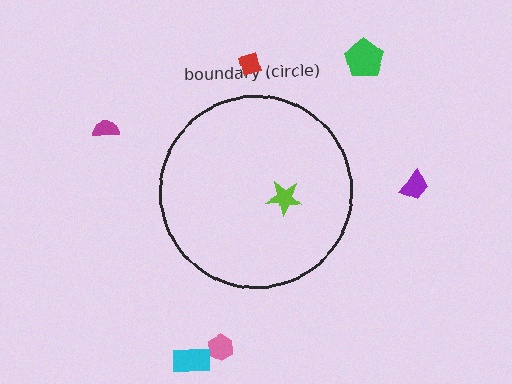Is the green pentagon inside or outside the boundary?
Outside.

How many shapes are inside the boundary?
1 inside, 6 outside.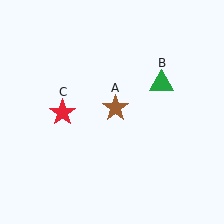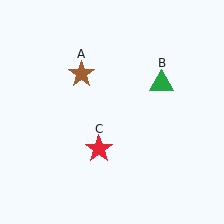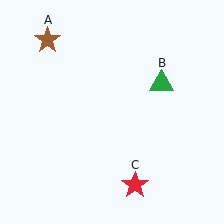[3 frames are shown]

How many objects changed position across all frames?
2 objects changed position: brown star (object A), red star (object C).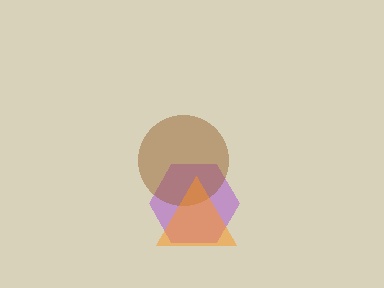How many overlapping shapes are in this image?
There are 3 overlapping shapes in the image.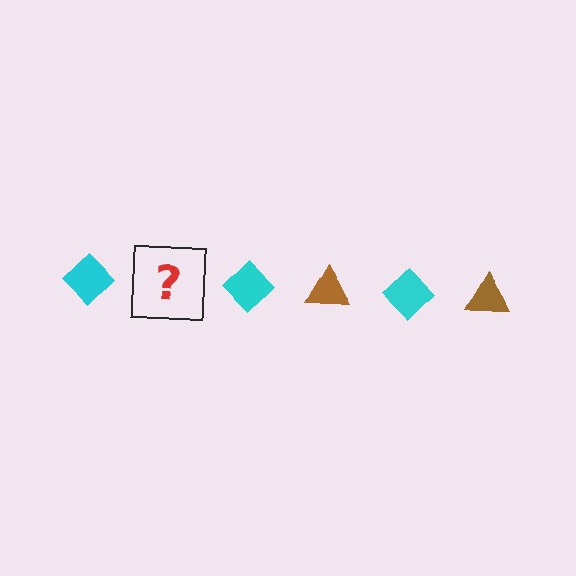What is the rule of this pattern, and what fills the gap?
The rule is that the pattern alternates between cyan diamond and brown triangle. The gap should be filled with a brown triangle.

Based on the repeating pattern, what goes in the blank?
The blank should be a brown triangle.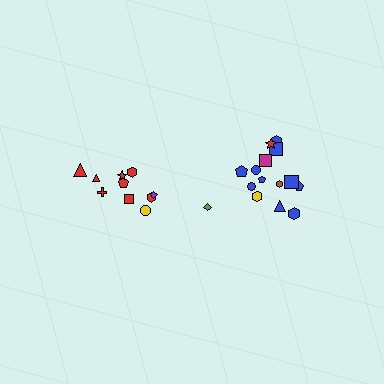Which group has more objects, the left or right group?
The right group.